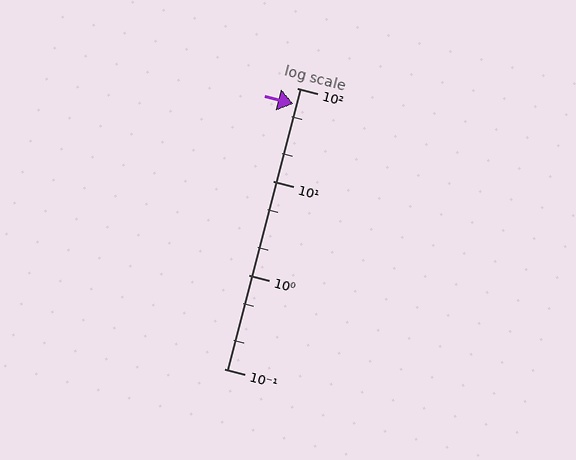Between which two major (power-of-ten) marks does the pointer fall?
The pointer is between 10 and 100.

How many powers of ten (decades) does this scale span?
The scale spans 3 decades, from 0.1 to 100.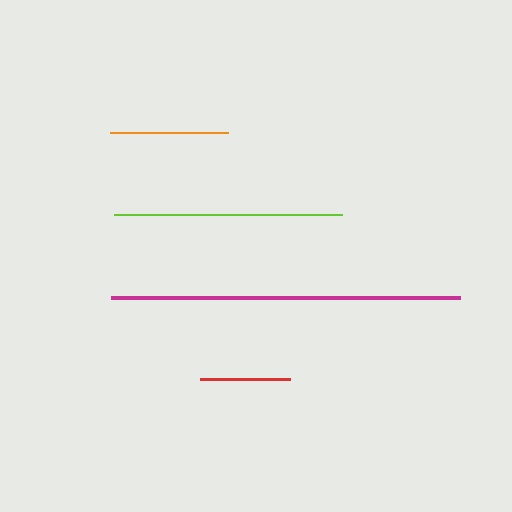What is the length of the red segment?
The red segment is approximately 90 pixels long.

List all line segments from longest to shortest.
From longest to shortest: magenta, lime, orange, red.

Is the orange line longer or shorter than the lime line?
The lime line is longer than the orange line.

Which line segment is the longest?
The magenta line is the longest at approximately 349 pixels.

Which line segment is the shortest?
The red line is the shortest at approximately 90 pixels.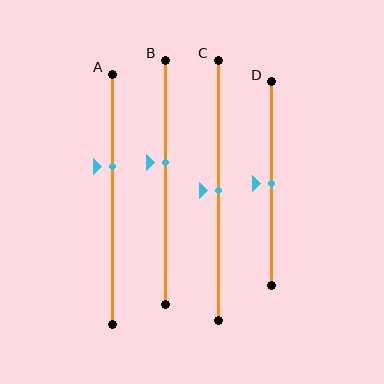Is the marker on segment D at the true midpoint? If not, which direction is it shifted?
Yes, the marker on segment D is at the true midpoint.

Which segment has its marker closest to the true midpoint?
Segment C has its marker closest to the true midpoint.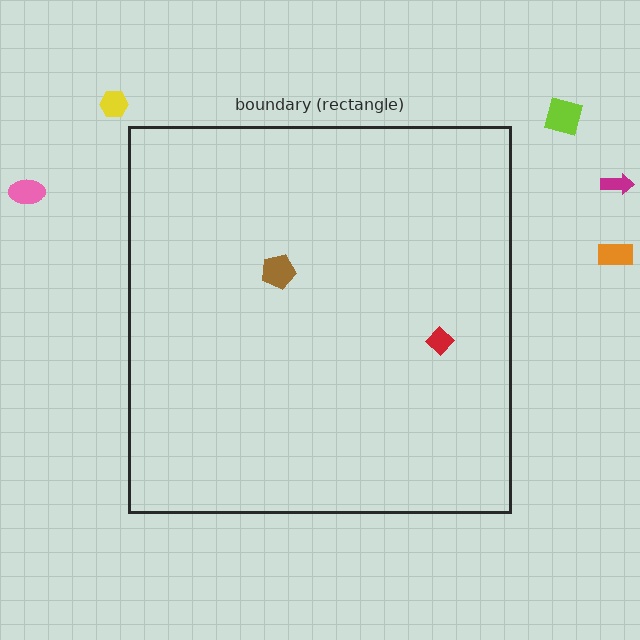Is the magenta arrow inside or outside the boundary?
Outside.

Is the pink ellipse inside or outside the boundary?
Outside.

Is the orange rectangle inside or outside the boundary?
Outside.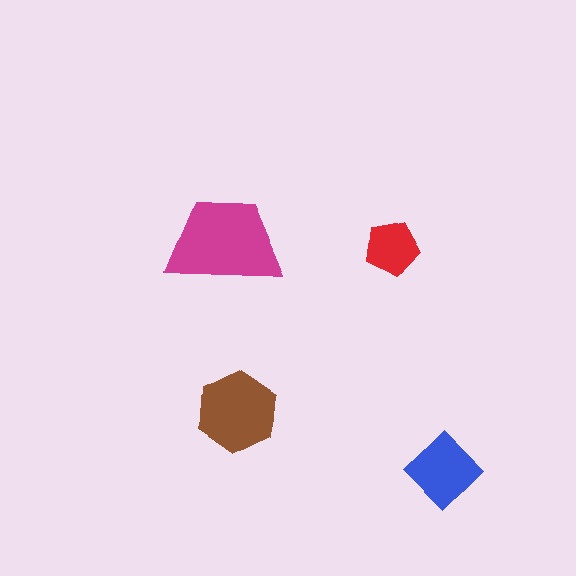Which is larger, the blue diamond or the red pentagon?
The blue diamond.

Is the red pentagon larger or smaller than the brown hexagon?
Smaller.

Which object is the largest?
The magenta trapezoid.